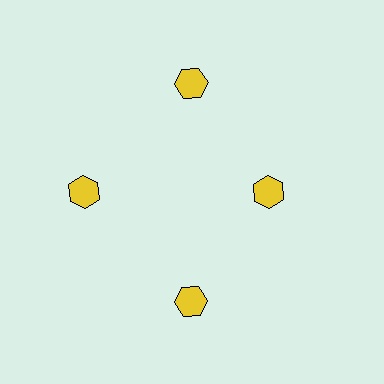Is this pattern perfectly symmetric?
No. The 4 yellow hexagons are arranged in a ring, but one element near the 3 o'clock position is pulled inward toward the center, breaking the 4-fold rotational symmetry.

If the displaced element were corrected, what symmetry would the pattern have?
It would have 4-fold rotational symmetry — the pattern would map onto itself every 90 degrees.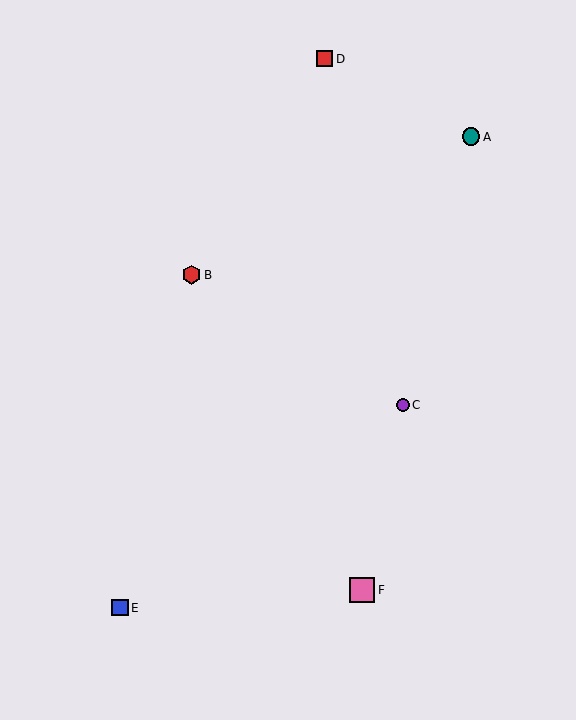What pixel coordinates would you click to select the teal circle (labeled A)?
Click at (471, 137) to select the teal circle A.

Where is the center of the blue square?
The center of the blue square is at (120, 608).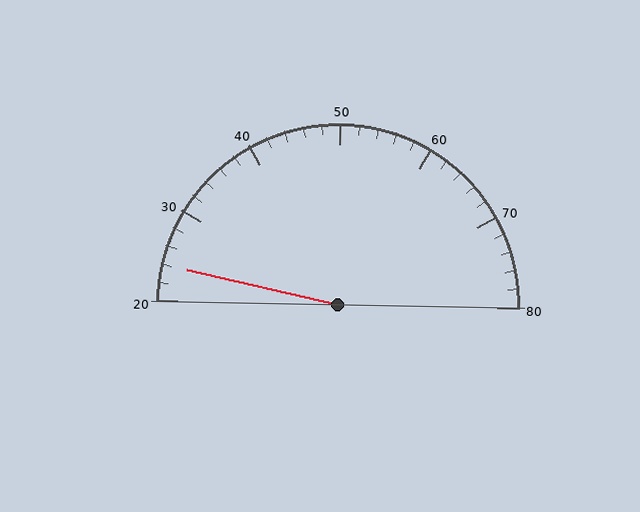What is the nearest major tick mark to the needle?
The nearest major tick mark is 20.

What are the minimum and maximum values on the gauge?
The gauge ranges from 20 to 80.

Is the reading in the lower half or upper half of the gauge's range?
The reading is in the lower half of the range (20 to 80).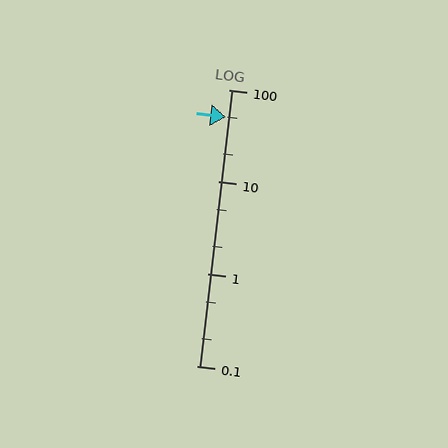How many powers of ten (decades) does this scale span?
The scale spans 3 decades, from 0.1 to 100.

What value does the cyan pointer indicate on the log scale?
The pointer indicates approximately 51.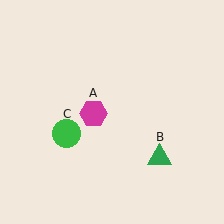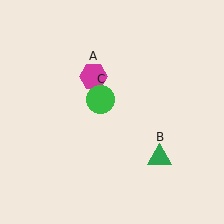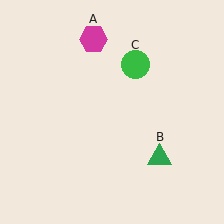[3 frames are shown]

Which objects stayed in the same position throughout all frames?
Green triangle (object B) remained stationary.